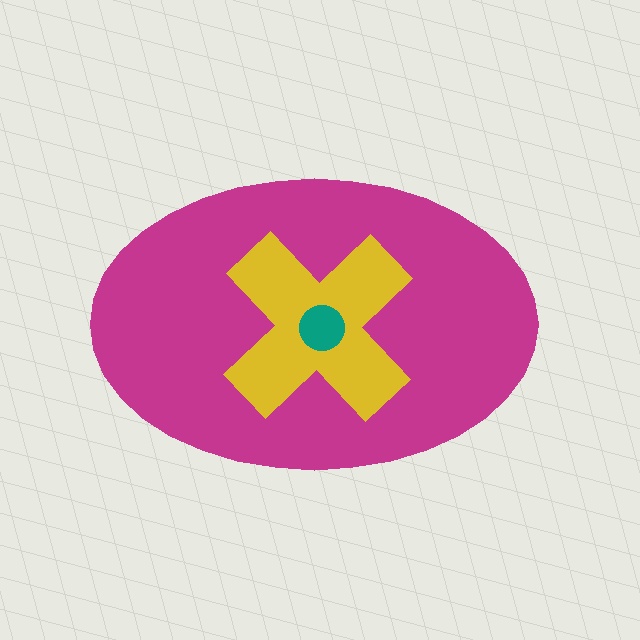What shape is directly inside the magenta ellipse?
The yellow cross.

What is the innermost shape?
The teal circle.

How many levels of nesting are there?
3.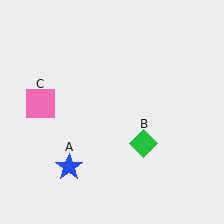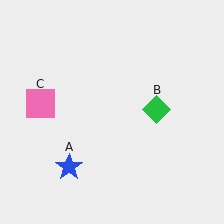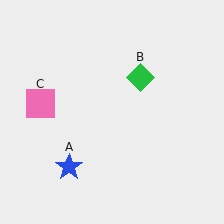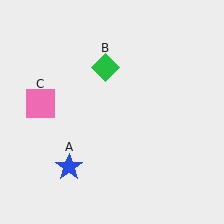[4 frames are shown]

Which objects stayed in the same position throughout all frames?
Blue star (object A) and pink square (object C) remained stationary.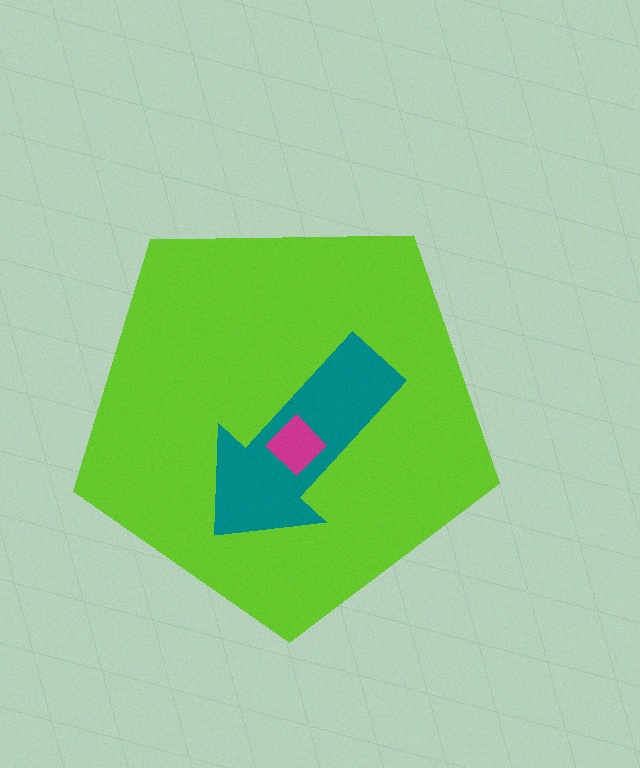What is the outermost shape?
The lime pentagon.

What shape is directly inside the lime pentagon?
The teal arrow.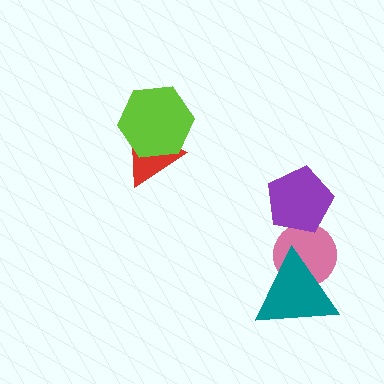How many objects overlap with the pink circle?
2 objects overlap with the pink circle.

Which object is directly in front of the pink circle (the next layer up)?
The purple pentagon is directly in front of the pink circle.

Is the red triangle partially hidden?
Yes, it is partially covered by another shape.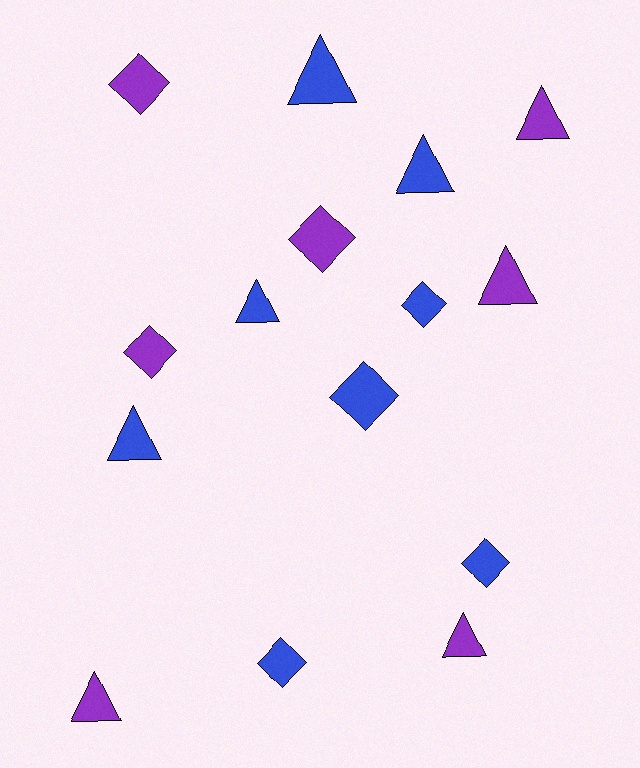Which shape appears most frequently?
Triangle, with 8 objects.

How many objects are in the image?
There are 15 objects.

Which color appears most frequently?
Blue, with 8 objects.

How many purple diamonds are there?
There are 3 purple diamonds.